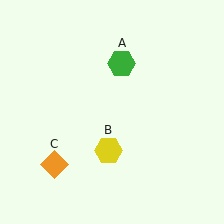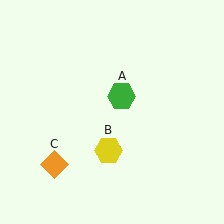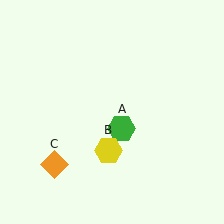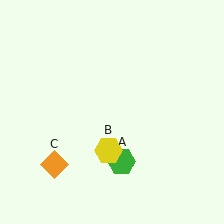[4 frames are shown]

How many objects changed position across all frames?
1 object changed position: green hexagon (object A).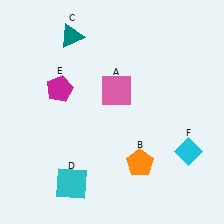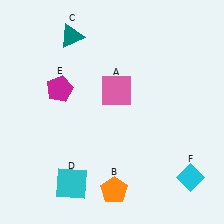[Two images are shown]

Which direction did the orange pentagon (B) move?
The orange pentagon (B) moved down.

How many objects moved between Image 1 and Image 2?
2 objects moved between the two images.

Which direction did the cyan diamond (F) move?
The cyan diamond (F) moved down.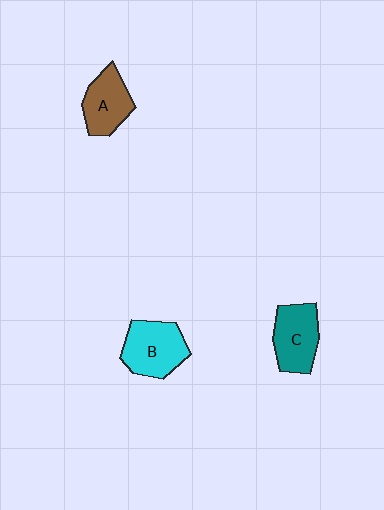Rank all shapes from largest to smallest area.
From largest to smallest: B (cyan), C (teal), A (brown).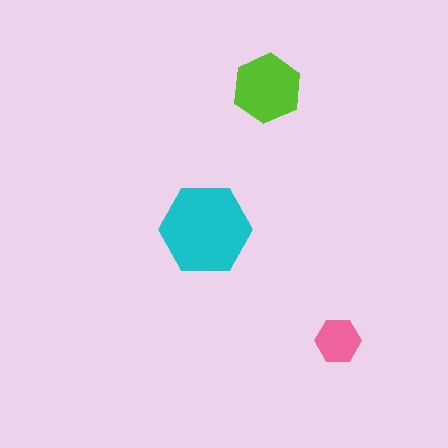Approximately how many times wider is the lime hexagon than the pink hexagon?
About 1.5 times wider.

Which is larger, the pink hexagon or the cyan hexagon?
The cyan one.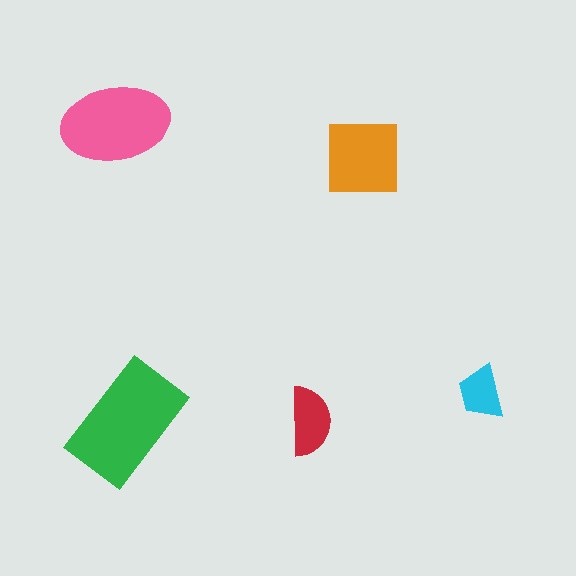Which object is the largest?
The green rectangle.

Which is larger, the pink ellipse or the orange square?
The pink ellipse.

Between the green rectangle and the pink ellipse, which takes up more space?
The green rectangle.